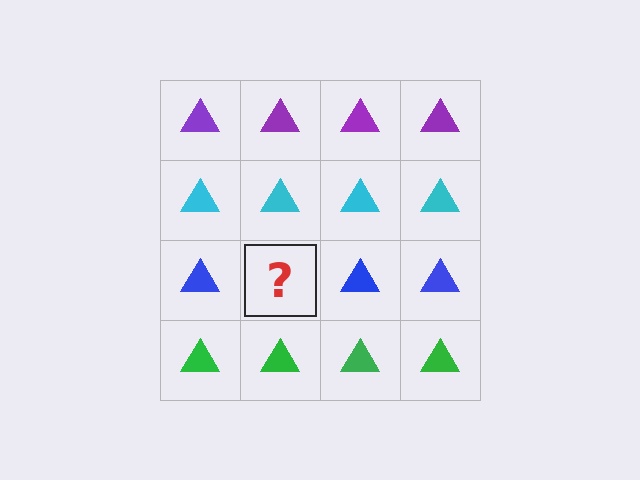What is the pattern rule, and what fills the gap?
The rule is that each row has a consistent color. The gap should be filled with a blue triangle.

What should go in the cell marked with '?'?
The missing cell should contain a blue triangle.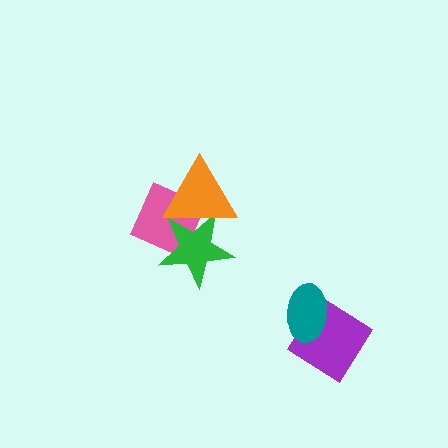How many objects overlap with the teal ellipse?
1 object overlaps with the teal ellipse.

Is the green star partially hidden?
Yes, it is partially covered by another shape.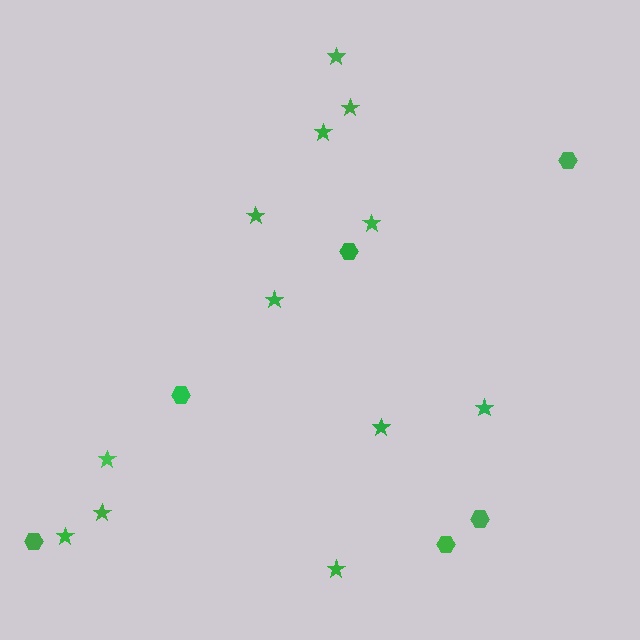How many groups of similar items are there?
There are 2 groups: one group of stars (12) and one group of hexagons (6).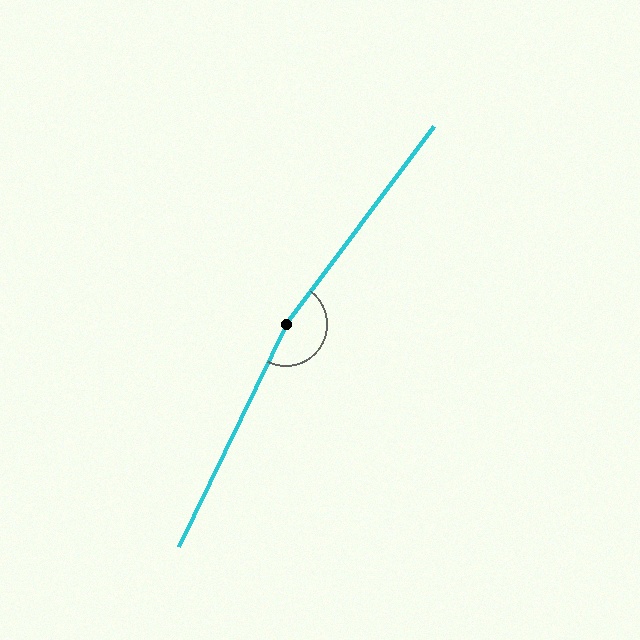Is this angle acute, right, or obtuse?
It is obtuse.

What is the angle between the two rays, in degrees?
Approximately 169 degrees.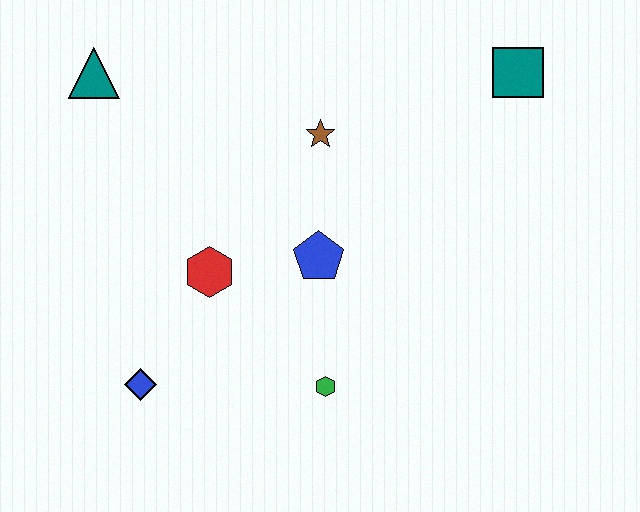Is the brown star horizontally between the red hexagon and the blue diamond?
No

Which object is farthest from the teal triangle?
The teal square is farthest from the teal triangle.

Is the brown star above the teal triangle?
No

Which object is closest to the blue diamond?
The red hexagon is closest to the blue diamond.